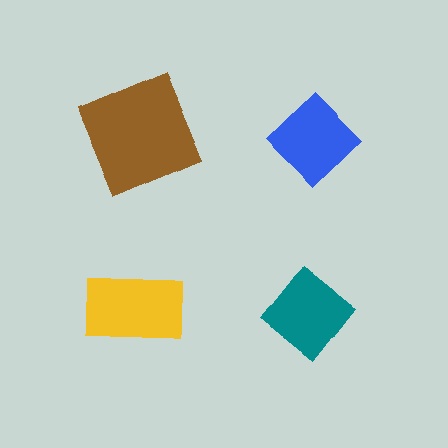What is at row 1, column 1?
A brown square.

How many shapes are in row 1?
2 shapes.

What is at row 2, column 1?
A yellow rectangle.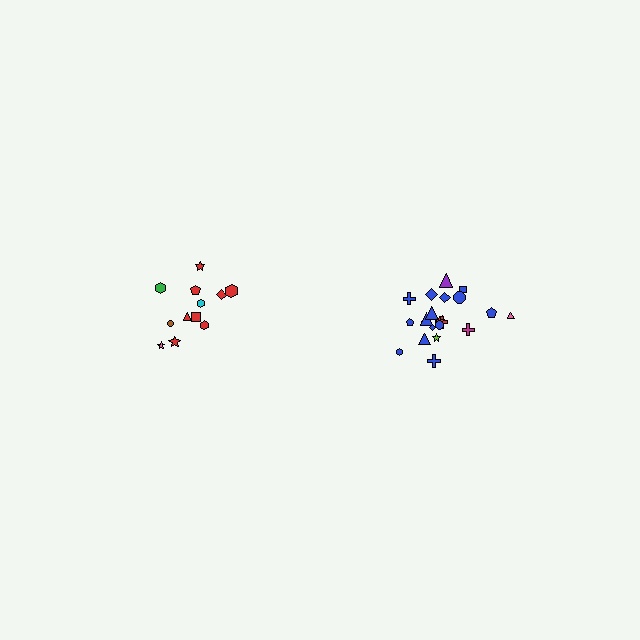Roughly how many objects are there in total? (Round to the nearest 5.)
Roughly 35 objects in total.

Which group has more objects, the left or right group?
The right group.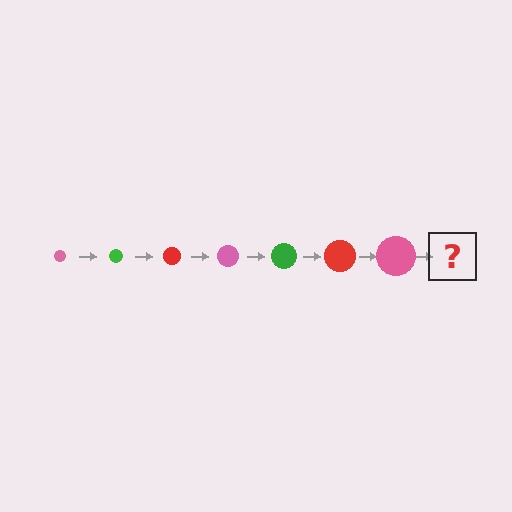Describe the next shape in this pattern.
It should be a green circle, larger than the previous one.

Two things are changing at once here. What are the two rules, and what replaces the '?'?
The two rules are that the circle grows larger each step and the color cycles through pink, green, and red. The '?' should be a green circle, larger than the previous one.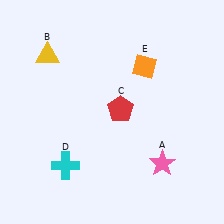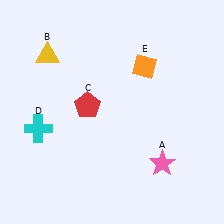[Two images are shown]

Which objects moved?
The objects that moved are: the red pentagon (C), the cyan cross (D).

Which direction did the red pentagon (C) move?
The red pentagon (C) moved left.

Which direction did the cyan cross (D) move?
The cyan cross (D) moved up.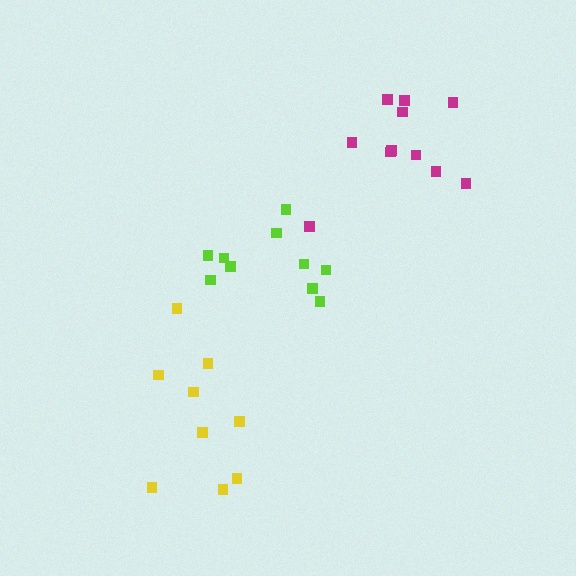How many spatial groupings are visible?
There are 3 spatial groupings.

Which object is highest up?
The magenta cluster is topmost.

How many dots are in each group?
Group 1: 10 dots, Group 2: 11 dots, Group 3: 9 dots (30 total).